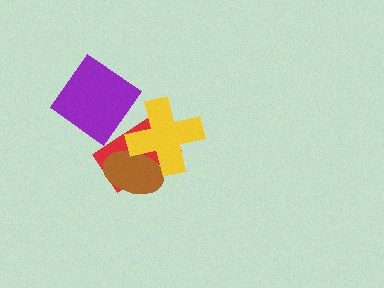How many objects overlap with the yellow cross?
2 objects overlap with the yellow cross.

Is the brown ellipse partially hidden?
Yes, it is partially covered by another shape.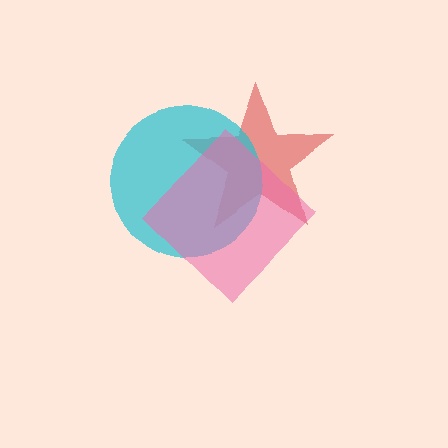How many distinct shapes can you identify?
There are 3 distinct shapes: a red star, a cyan circle, a pink diamond.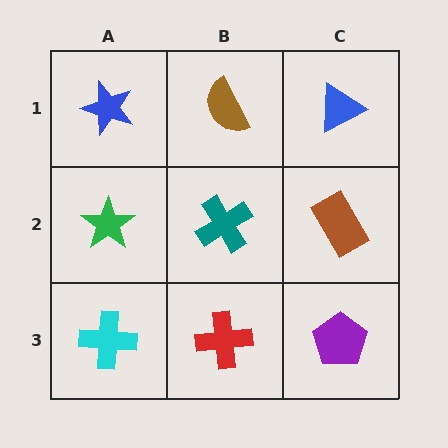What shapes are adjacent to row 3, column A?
A green star (row 2, column A), a red cross (row 3, column B).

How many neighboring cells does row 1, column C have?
2.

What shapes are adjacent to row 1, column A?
A green star (row 2, column A), a brown semicircle (row 1, column B).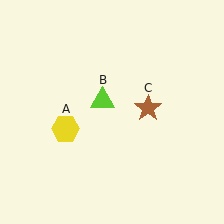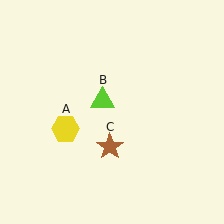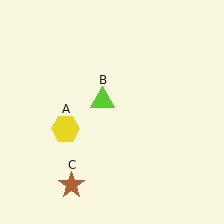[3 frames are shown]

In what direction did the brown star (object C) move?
The brown star (object C) moved down and to the left.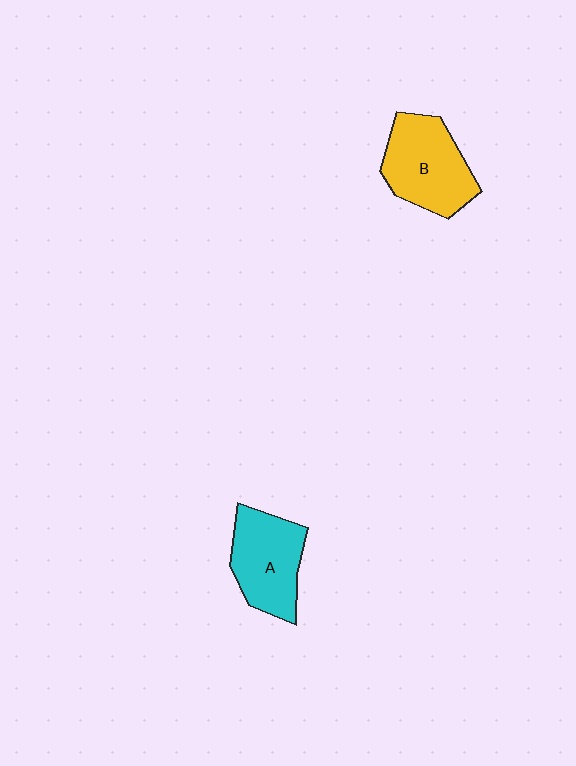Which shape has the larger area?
Shape B (yellow).